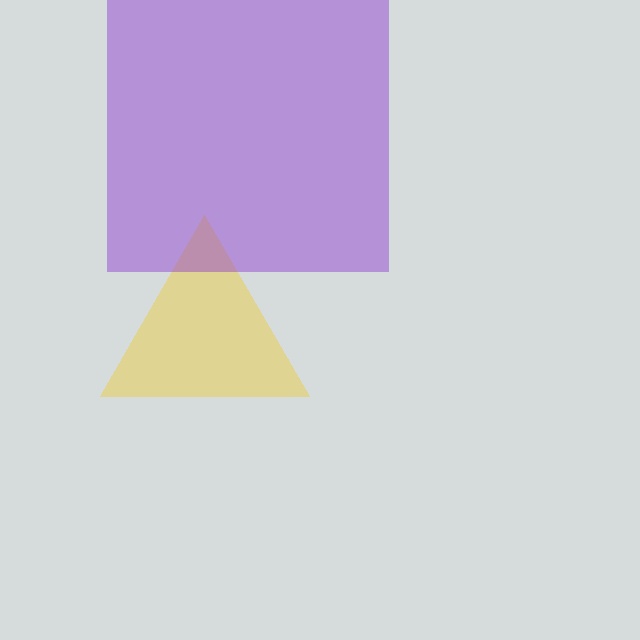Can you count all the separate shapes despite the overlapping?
Yes, there are 2 separate shapes.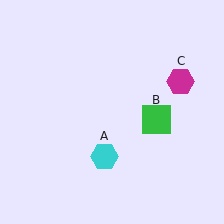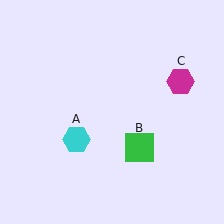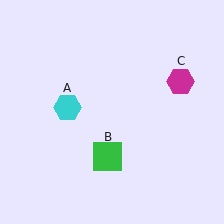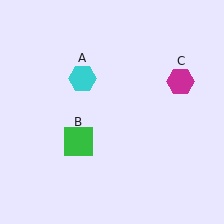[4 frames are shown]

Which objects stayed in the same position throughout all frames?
Magenta hexagon (object C) remained stationary.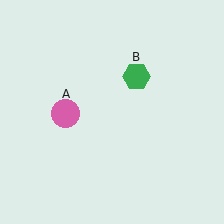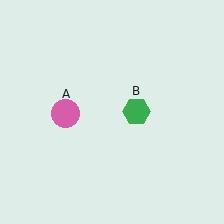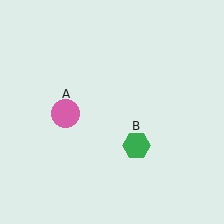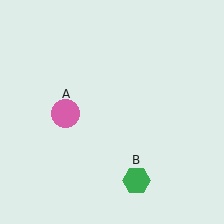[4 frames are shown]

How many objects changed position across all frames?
1 object changed position: green hexagon (object B).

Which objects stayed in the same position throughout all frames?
Pink circle (object A) remained stationary.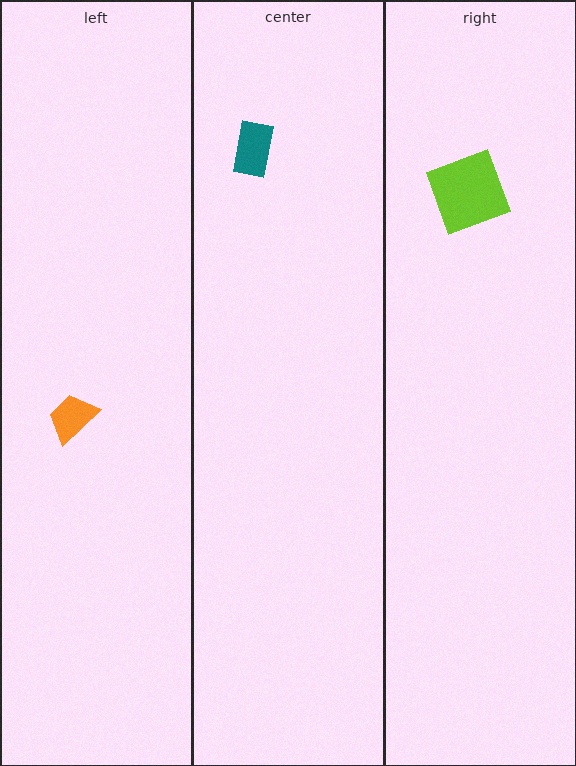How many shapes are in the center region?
1.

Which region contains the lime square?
The right region.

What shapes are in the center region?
The teal rectangle.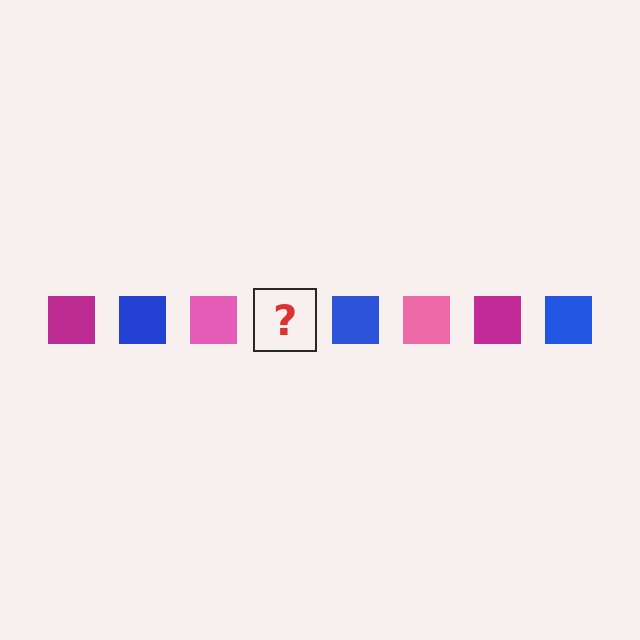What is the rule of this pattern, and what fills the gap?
The rule is that the pattern cycles through magenta, blue, pink squares. The gap should be filled with a magenta square.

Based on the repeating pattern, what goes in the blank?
The blank should be a magenta square.